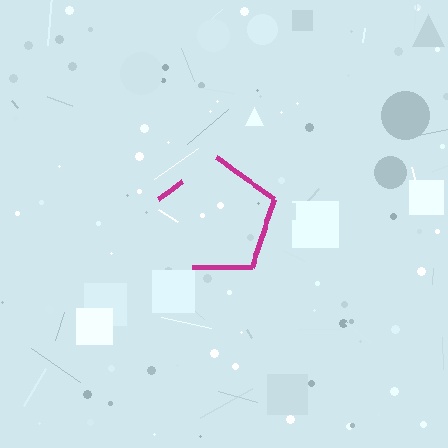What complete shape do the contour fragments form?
The contour fragments form a pentagon.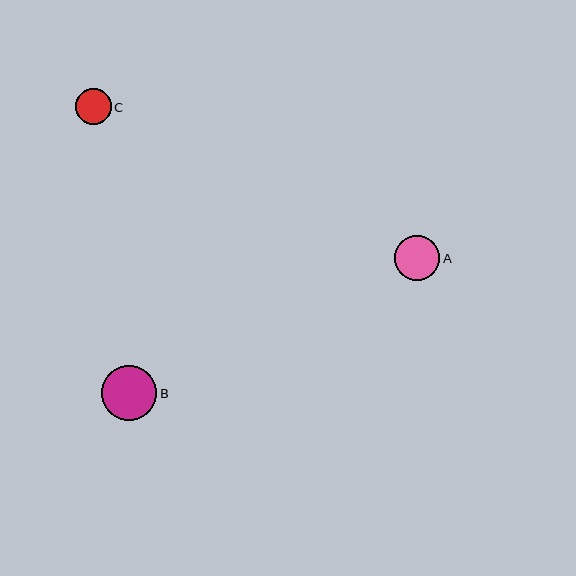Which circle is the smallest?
Circle C is the smallest with a size of approximately 36 pixels.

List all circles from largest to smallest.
From largest to smallest: B, A, C.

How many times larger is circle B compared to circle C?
Circle B is approximately 1.5 times the size of circle C.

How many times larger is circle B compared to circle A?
Circle B is approximately 1.2 times the size of circle A.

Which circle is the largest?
Circle B is the largest with a size of approximately 55 pixels.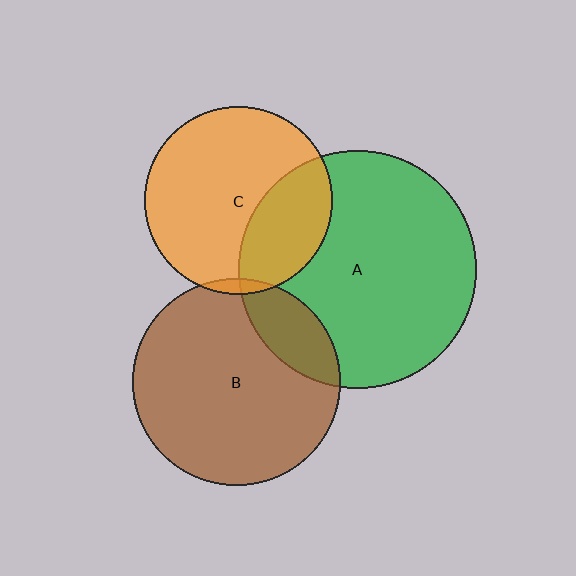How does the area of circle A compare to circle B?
Approximately 1.3 times.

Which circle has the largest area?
Circle A (green).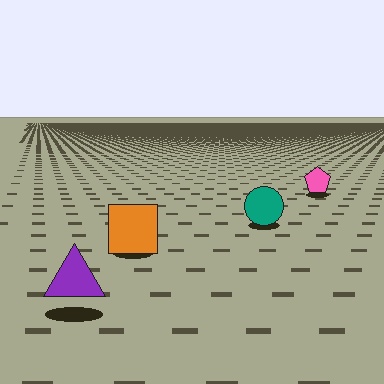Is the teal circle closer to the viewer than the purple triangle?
No. The purple triangle is closer — you can tell from the texture gradient: the ground texture is coarser near it.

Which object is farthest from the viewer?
The pink pentagon is farthest from the viewer. It appears smaller and the ground texture around it is denser.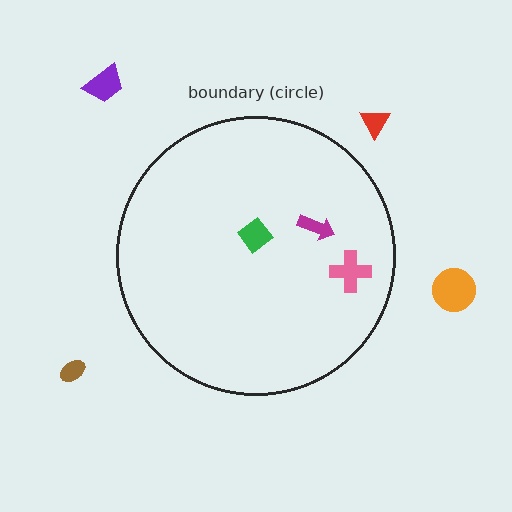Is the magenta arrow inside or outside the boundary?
Inside.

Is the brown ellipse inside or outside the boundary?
Outside.